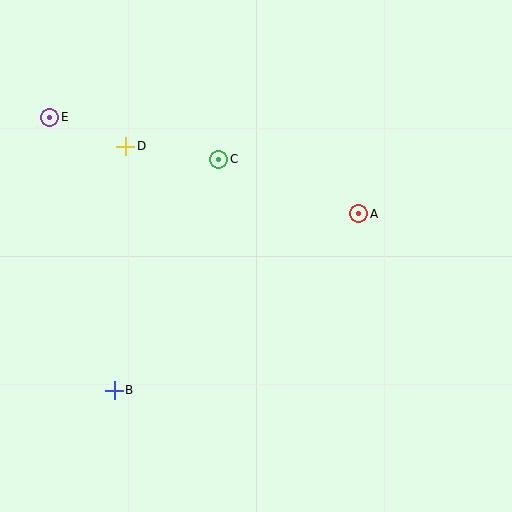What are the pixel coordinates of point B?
Point B is at (114, 390).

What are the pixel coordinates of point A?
Point A is at (359, 214).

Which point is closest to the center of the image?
Point C at (219, 159) is closest to the center.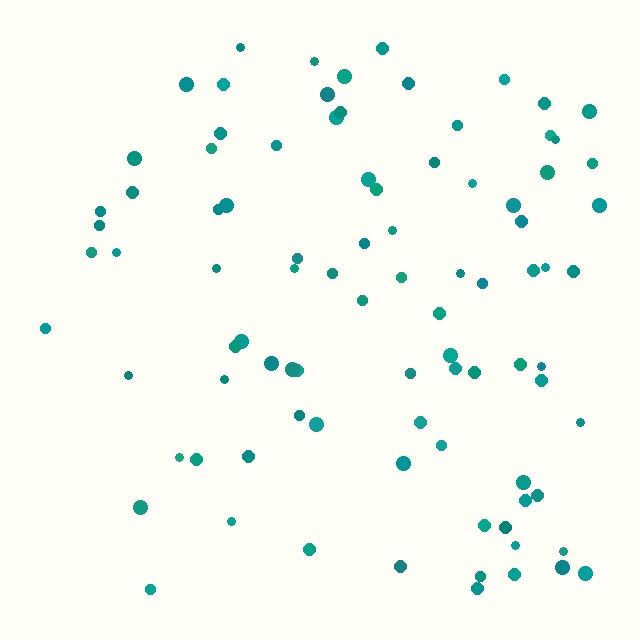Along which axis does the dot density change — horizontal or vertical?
Horizontal.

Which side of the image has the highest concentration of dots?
The right.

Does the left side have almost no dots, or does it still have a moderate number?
Still a moderate number, just noticeably fewer than the right.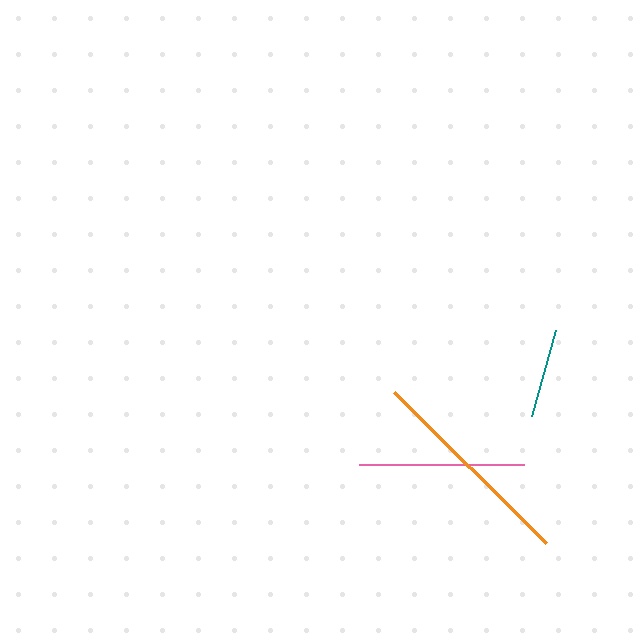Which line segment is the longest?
The orange line is the longest at approximately 214 pixels.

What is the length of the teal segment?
The teal segment is approximately 90 pixels long.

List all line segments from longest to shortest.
From longest to shortest: orange, pink, teal.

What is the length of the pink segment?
The pink segment is approximately 166 pixels long.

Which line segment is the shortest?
The teal line is the shortest at approximately 90 pixels.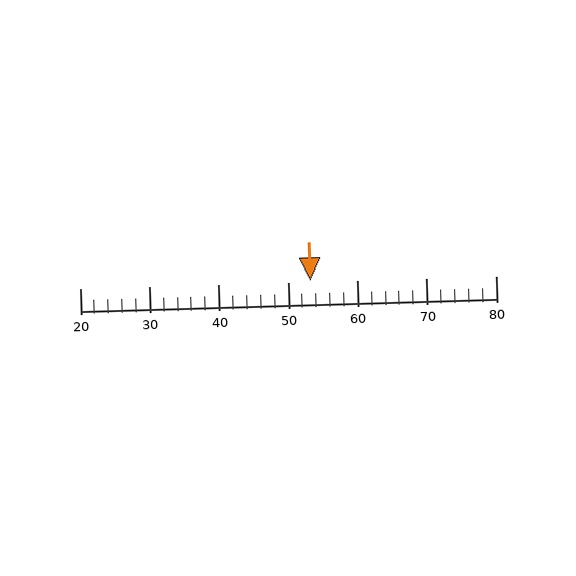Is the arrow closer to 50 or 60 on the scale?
The arrow is closer to 50.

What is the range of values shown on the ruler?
The ruler shows values from 20 to 80.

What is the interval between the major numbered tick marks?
The major tick marks are spaced 10 units apart.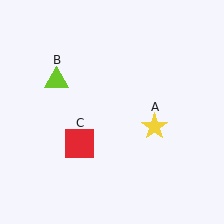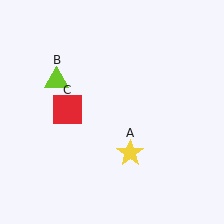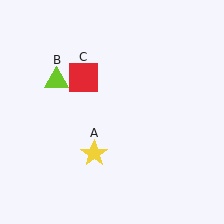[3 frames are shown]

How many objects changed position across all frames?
2 objects changed position: yellow star (object A), red square (object C).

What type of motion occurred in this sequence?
The yellow star (object A), red square (object C) rotated clockwise around the center of the scene.